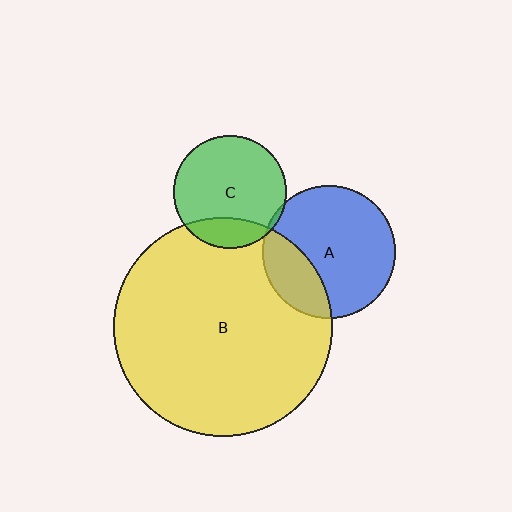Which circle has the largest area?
Circle B (yellow).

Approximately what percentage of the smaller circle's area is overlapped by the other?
Approximately 20%.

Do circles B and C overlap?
Yes.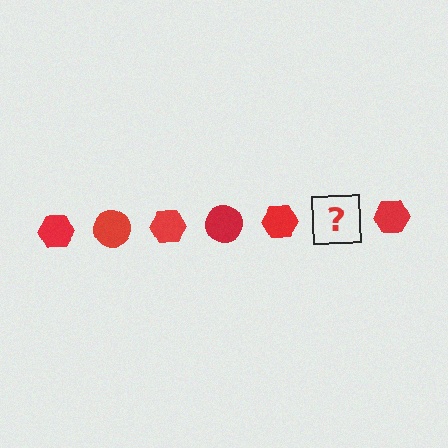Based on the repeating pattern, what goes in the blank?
The blank should be a red circle.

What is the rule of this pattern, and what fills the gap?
The rule is that the pattern cycles through hexagon, circle shapes in red. The gap should be filled with a red circle.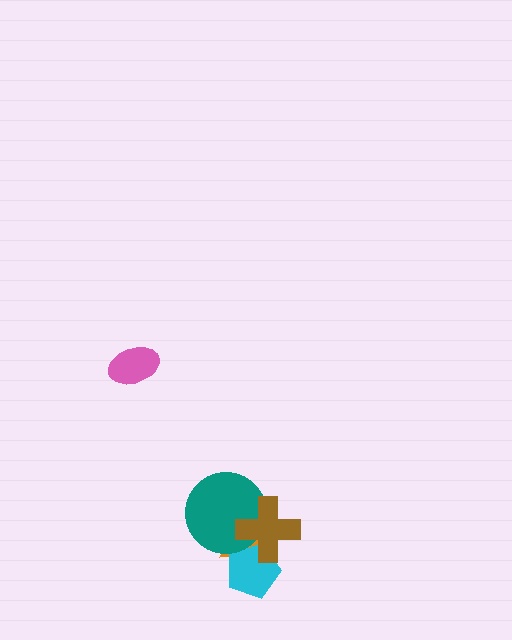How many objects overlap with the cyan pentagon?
2 objects overlap with the cyan pentagon.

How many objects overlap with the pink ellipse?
0 objects overlap with the pink ellipse.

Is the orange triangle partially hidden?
Yes, it is partially covered by another shape.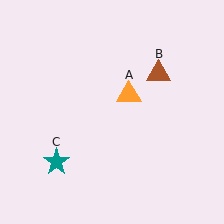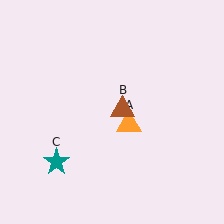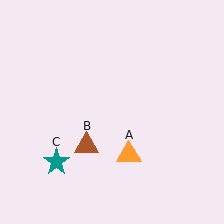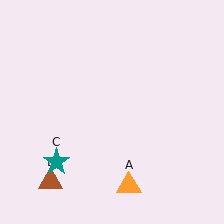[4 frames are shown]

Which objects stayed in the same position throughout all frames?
Teal star (object C) remained stationary.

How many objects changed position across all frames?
2 objects changed position: orange triangle (object A), brown triangle (object B).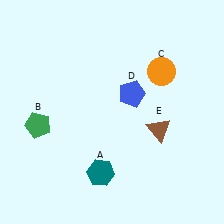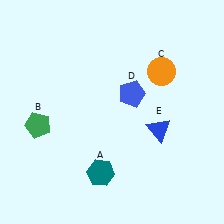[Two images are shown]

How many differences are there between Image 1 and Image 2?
There is 1 difference between the two images.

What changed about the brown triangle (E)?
In Image 1, E is brown. In Image 2, it changed to blue.